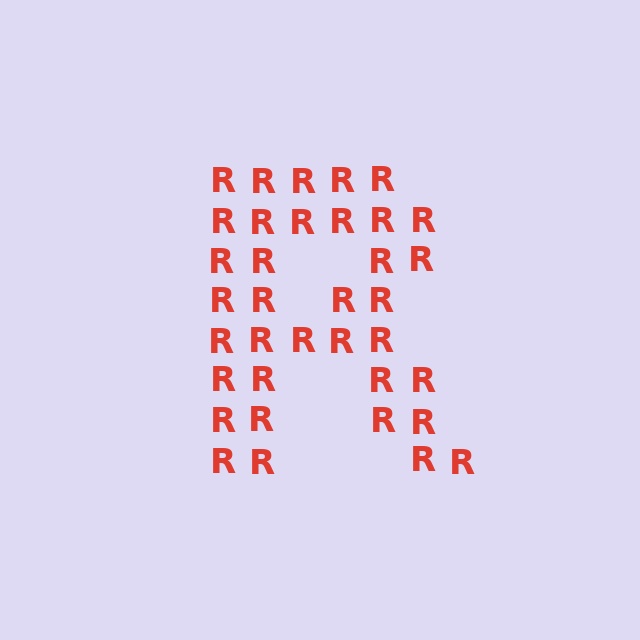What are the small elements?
The small elements are letter R's.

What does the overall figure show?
The overall figure shows the letter R.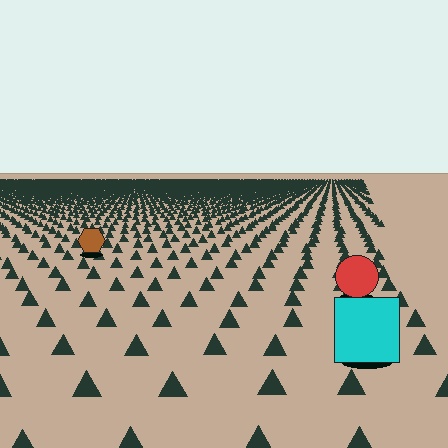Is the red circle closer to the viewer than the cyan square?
No. The cyan square is closer — you can tell from the texture gradient: the ground texture is coarser near it.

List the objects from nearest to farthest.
From nearest to farthest: the cyan square, the red circle, the brown hexagon.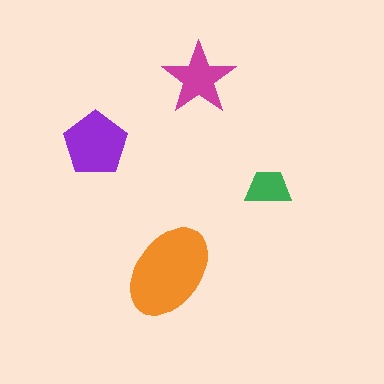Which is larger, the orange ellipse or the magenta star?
The orange ellipse.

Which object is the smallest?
The green trapezoid.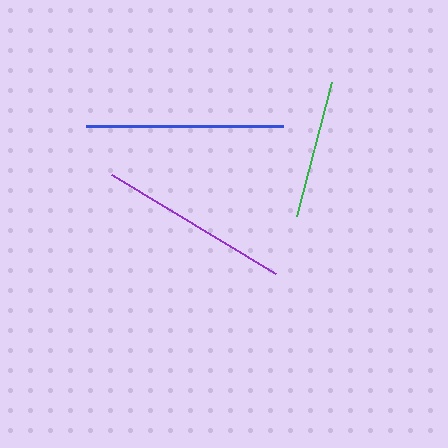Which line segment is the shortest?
The green line is the shortest at approximately 138 pixels.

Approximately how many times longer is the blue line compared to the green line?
The blue line is approximately 1.4 times the length of the green line.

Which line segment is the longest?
The blue line is the longest at approximately 197 pixels.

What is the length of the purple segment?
The purple segment is approximately 192 pixels long.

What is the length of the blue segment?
The blue segment is approximately 197 pixels long.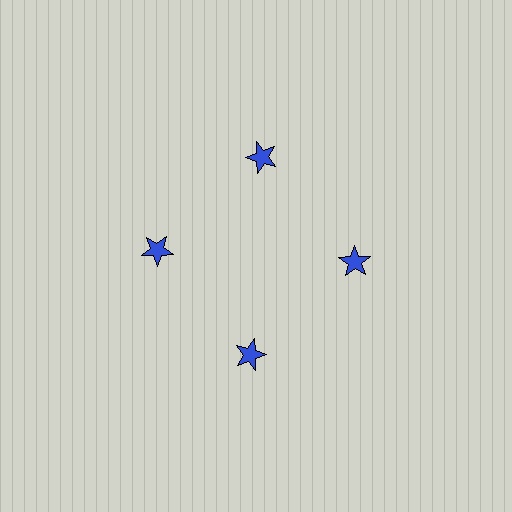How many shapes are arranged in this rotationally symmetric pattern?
There are 4 shapes, arranged in 4 groups of 1.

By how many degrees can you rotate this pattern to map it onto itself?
The pattern maps onto itself every 90 degrees of rotation.